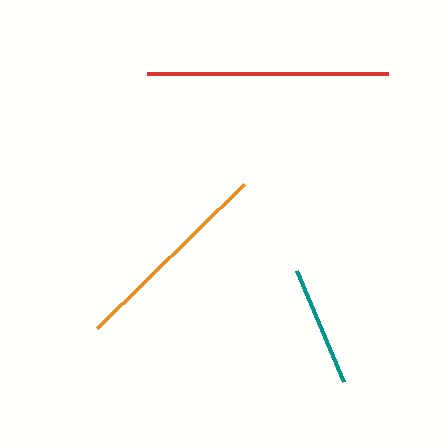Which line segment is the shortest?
The teal line is the shortest at approximately 120 pixels.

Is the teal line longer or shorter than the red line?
The red line is longer than the teal line.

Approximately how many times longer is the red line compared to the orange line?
The red line is approximately 1.2 times the length of the orange line.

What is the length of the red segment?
The red segment is approximately 241 pixels long.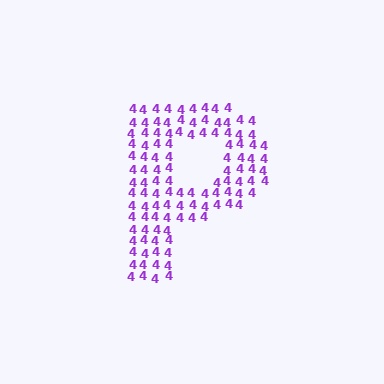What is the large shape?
The large shape is the letter P.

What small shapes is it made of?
It is made of small digit 4's.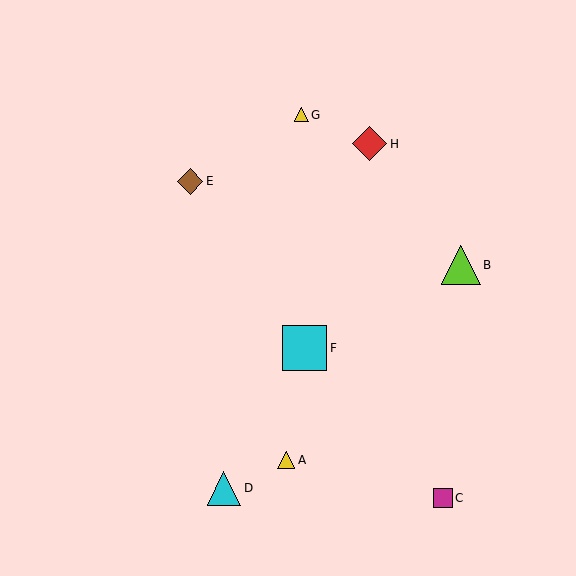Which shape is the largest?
The cyan square (labeled F) is the largest.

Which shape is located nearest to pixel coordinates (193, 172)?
The brown diamond (labeled E) at (190, 181) is nearest to that location.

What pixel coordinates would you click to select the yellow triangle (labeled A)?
Click at (286, 460) to select the yellow triangle A.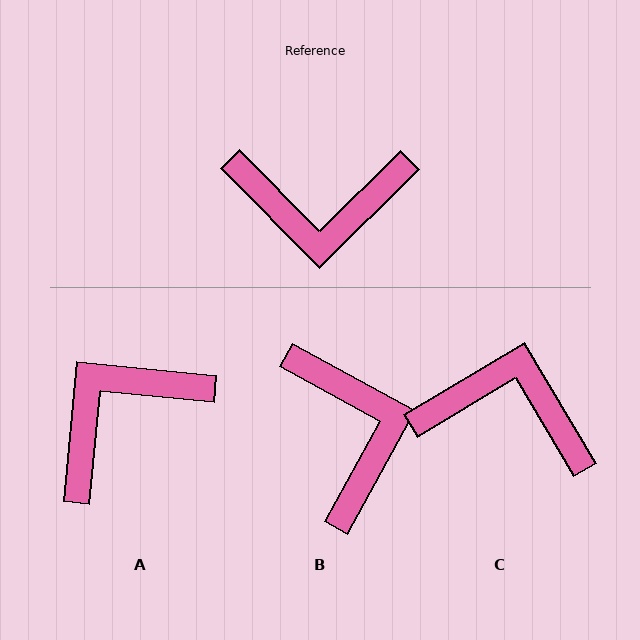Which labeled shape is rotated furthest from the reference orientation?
C, about 166 degrees away.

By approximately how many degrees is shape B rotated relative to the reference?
Approximately 107 degrees counter-clockwise.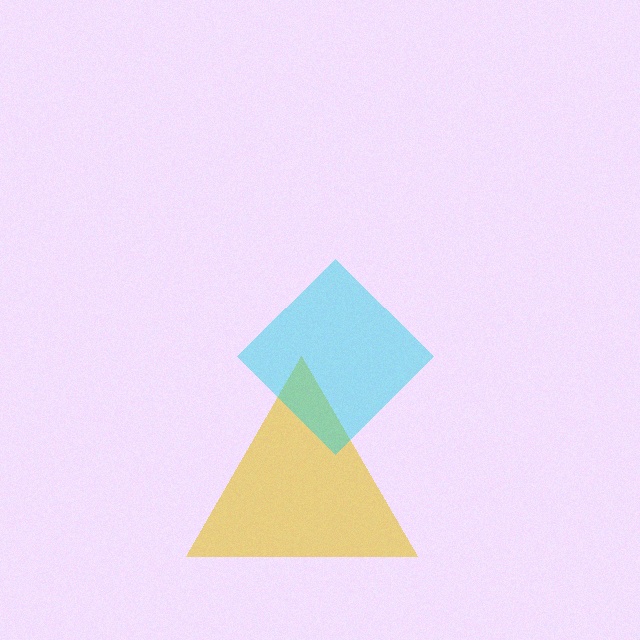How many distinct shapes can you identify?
There are 2 distinct shapes: a yellow triangle, a cyan diamond.